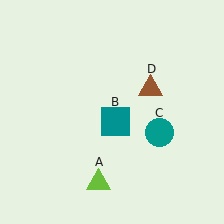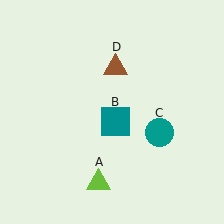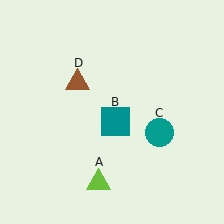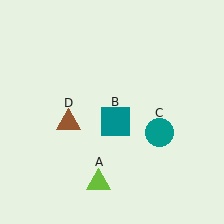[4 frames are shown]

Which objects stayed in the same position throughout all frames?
Lime triangle (object A) and teal square (object B) and teal circle (object C) remained stationary.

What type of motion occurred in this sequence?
The brown triangle (object D) rotated counterclockwise around the center of the scene.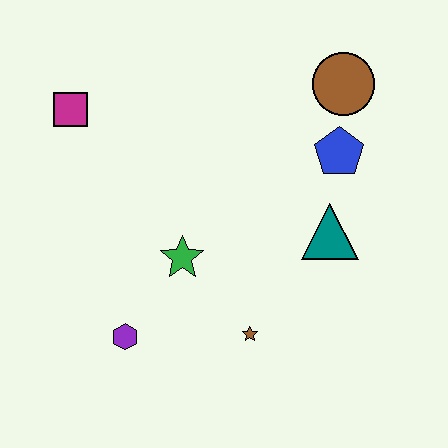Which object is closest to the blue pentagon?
The brown circle is closest to the blue pentagon.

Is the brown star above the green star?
No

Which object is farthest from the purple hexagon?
The brown circle is farthest from the purple hexagon.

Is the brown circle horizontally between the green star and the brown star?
No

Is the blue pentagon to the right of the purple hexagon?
Yes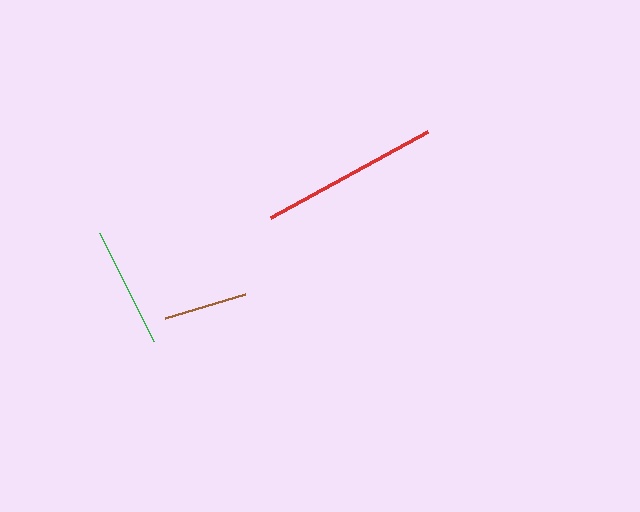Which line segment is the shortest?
The brown line is the shortest at approximately 83 pixels.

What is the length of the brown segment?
The brown segment is approximately 83 pixels long.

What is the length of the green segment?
The green segment is approximately 121 pixels long.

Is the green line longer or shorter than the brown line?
The green line is longer than the brown line.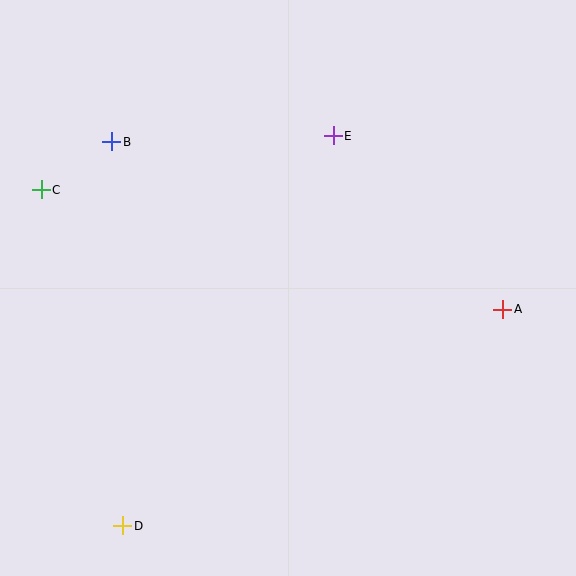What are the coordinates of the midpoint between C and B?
The midpoint between C and B is at (77, 166).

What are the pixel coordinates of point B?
Point B is at (112, 142).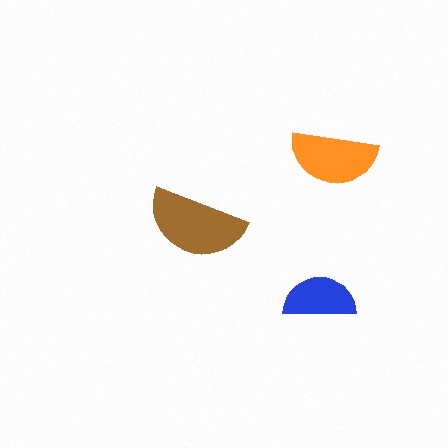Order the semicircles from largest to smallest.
the brown one, the orange one, the blue one.